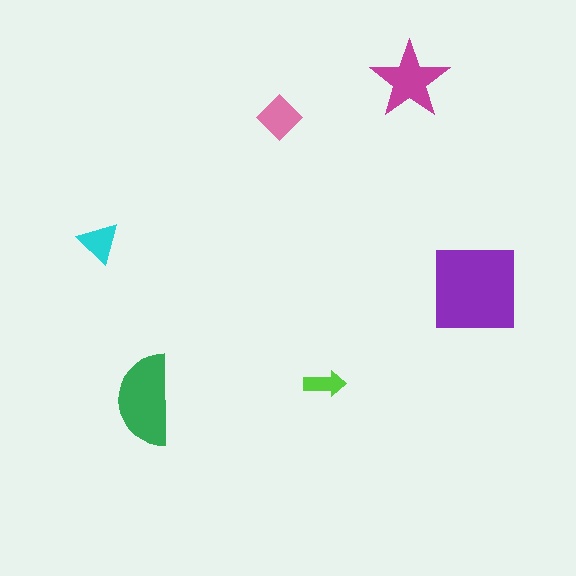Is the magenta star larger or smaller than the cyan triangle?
Larger.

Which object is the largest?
The purple square.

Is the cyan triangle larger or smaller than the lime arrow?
Larger.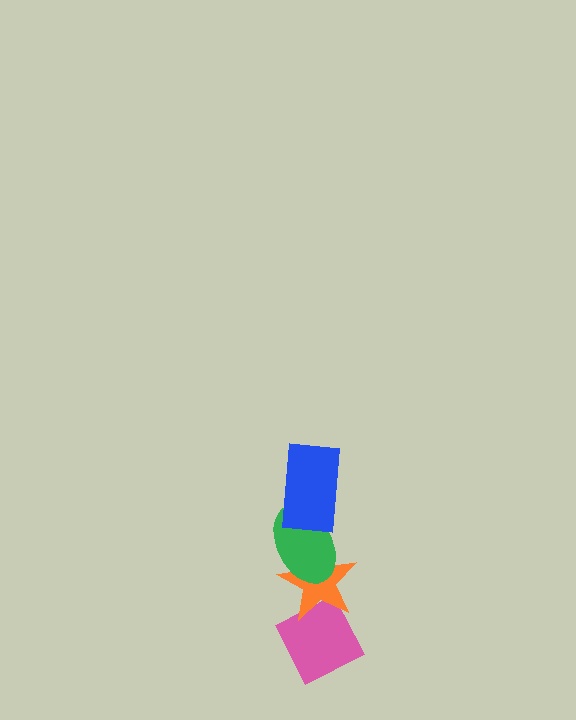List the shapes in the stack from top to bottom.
From top to bottom: the blue rectangle, the green ellipse, the orange star, the pink diamond.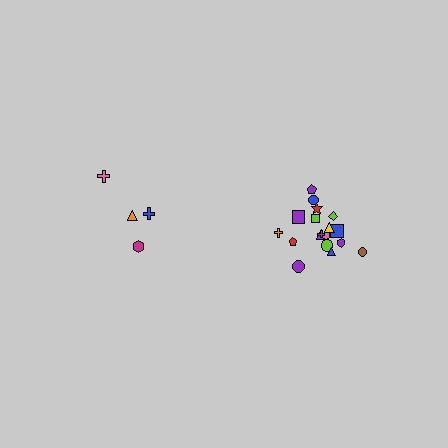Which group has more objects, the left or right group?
The right group.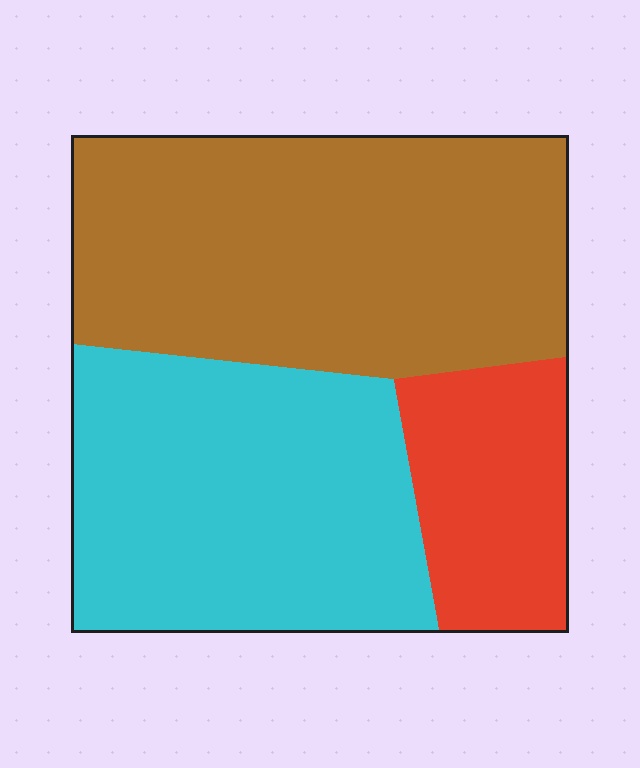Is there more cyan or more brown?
Brown.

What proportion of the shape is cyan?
Cyan covers around 40% of the shape.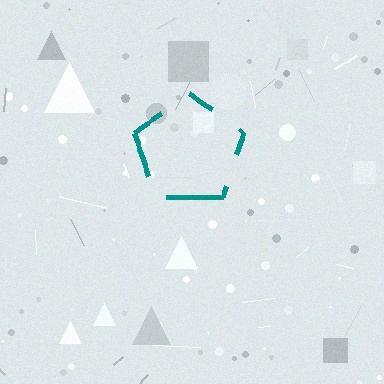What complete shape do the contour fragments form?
The contour fragments form a pentagon.